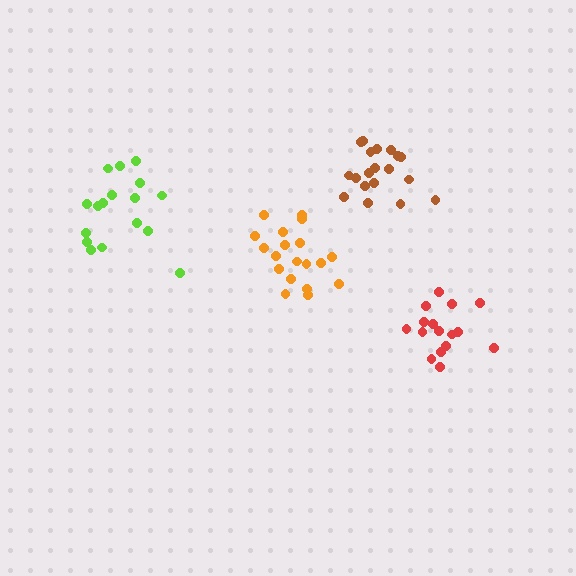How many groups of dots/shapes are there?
There are 4 groups.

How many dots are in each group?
Group 1: 16 dots, Group 2: 19 dots, Group 3: 17 dots, Group 4: 19 dots (71 total).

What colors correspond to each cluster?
The clusters are colored: red, orange, lime, brown.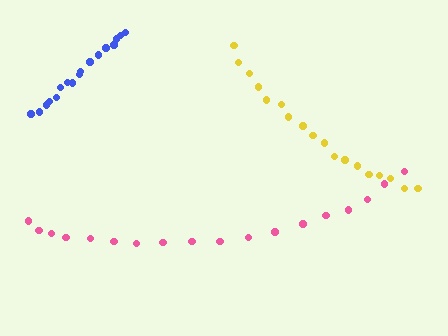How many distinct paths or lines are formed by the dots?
There are 3 distinct paths.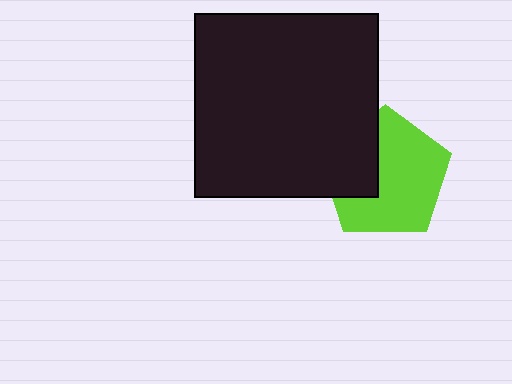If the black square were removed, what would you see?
You would see the complete lime pentagon.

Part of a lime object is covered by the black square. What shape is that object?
It is a pentagon.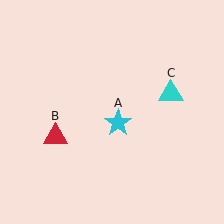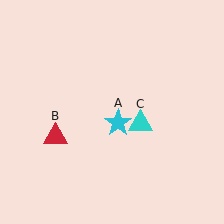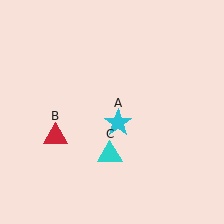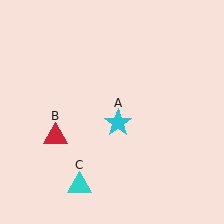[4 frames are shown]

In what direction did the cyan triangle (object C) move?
The cyan triangle (object C) moved down and to the left.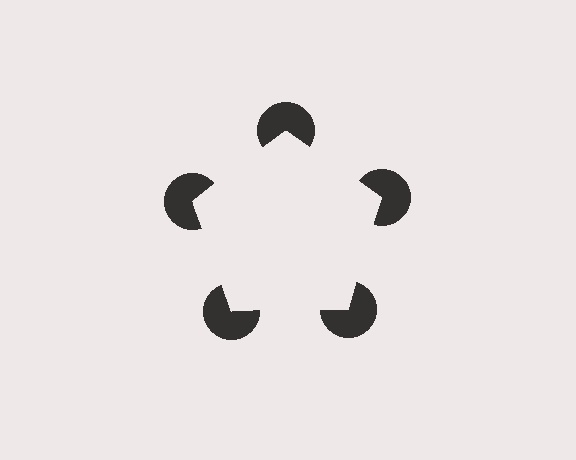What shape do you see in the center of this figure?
An illusory pentagon — its edges are inferred from the aligned wedge cuts in the pac-man discs, not physically drawn.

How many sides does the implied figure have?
5 sides.